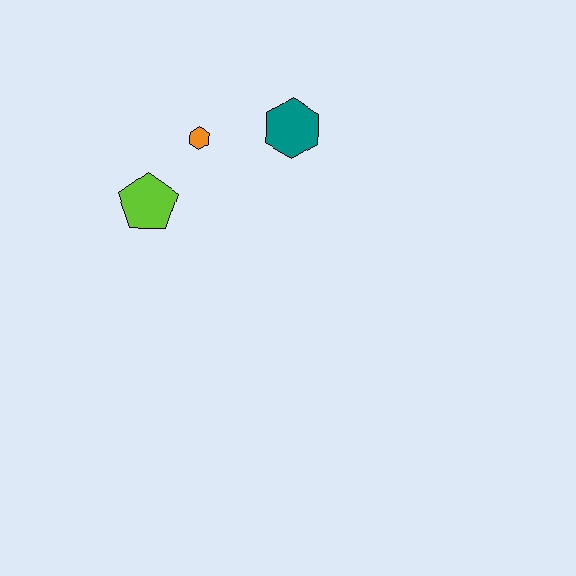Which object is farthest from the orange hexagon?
The teal hexagon is farthest from the orange hexagon.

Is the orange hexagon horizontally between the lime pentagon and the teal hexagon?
Yes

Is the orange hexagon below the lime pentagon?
No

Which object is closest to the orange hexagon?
The lime pentagon is closest to the orange hexagon.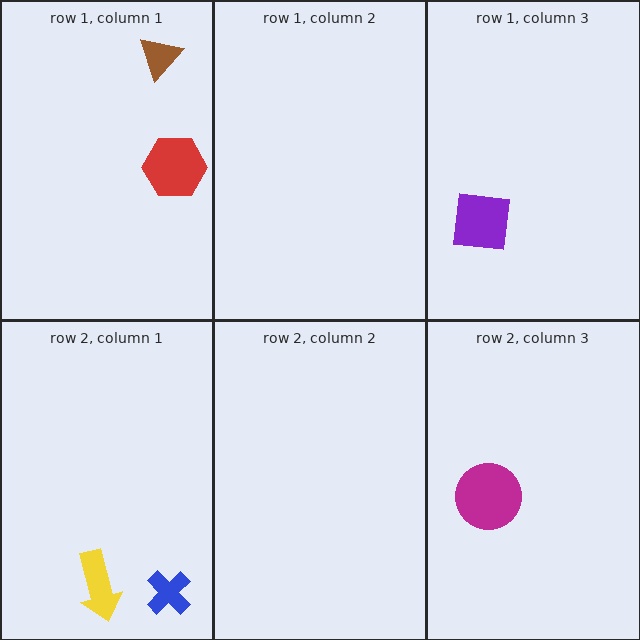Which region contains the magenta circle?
The row 2, column 3 region.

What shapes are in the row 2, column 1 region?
The yellow arrow, the blue cross.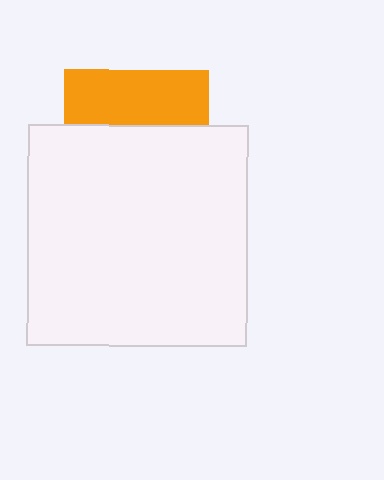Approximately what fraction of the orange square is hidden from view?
Roughly 62% of the orange square is hidden behind the white square.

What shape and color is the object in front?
The object in front is a white square.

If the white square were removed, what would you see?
You would see the complete orange square.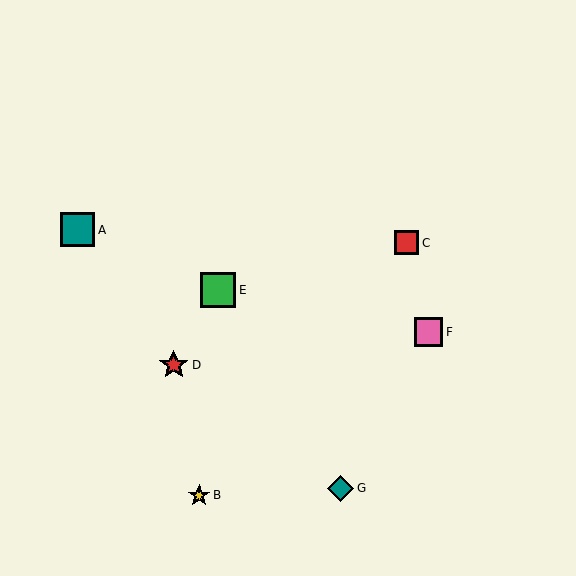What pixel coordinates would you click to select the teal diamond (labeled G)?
Click at (340, 488) to select the teal diamond G.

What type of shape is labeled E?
Shape E is a green square.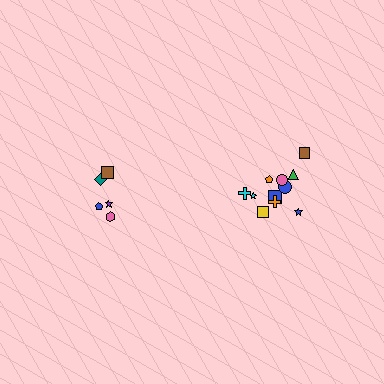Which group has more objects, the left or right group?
The right group.